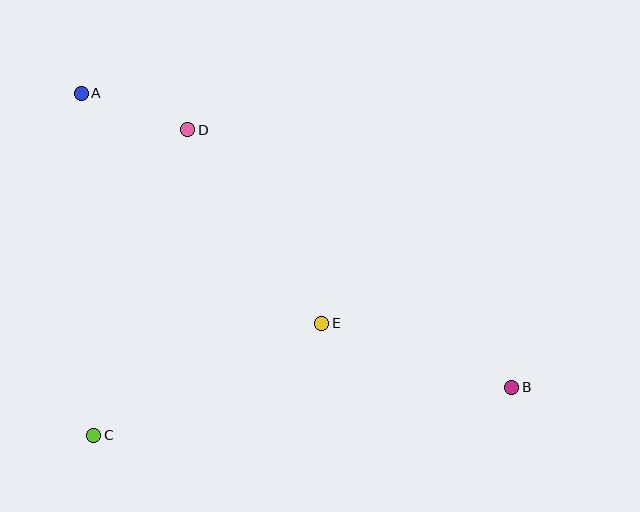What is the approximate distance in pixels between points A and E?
The distance between A and E is approximately 332 pixels.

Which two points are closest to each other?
Points A and D are closest to each other.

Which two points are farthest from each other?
Points A and B are farthest from each other.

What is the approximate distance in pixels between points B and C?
The distance between B and C is approximately 421 pixels.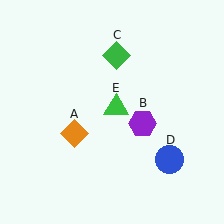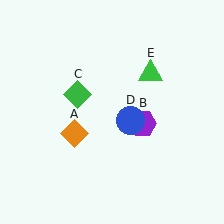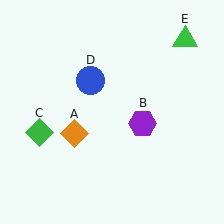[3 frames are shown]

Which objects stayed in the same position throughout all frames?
Orange diamond (object A) and purple hexagon (object B) remained stationary.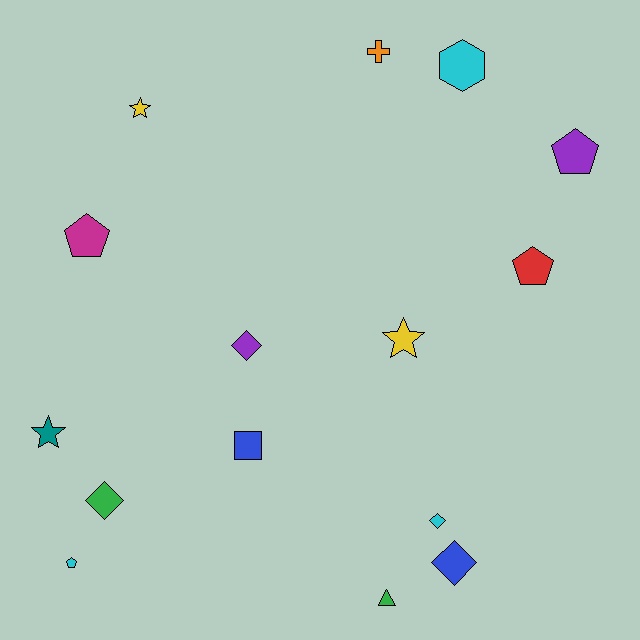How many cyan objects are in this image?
There are 3 cyan objects.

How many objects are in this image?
There are 15 objects.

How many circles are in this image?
There are no circles.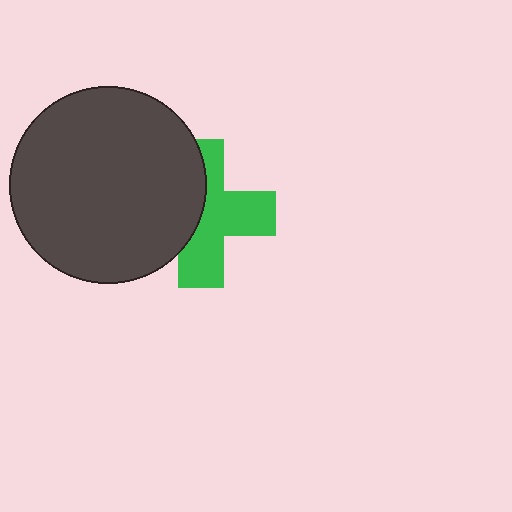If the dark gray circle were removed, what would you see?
You would see the complete green cross.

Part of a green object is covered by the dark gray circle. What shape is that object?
It is a cross.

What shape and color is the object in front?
The object in front is a dark gray circle.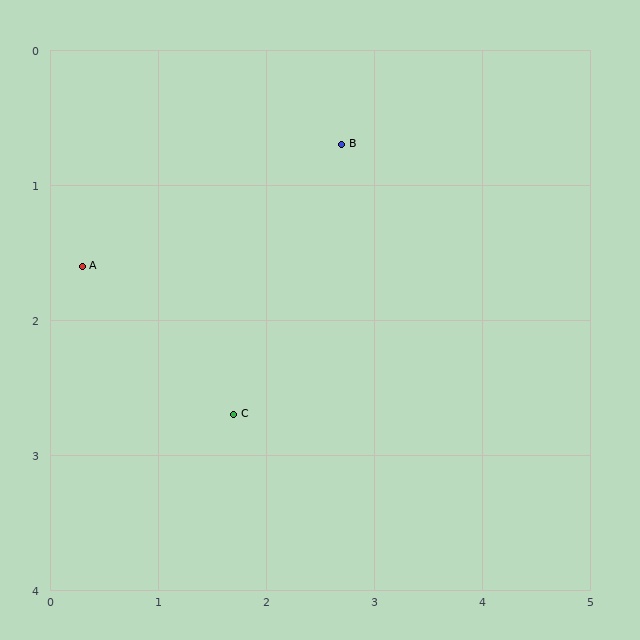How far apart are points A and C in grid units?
Points A and C are about 1.8 grid units apart.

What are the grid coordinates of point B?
Point B is at approximately (2.7, 0.7).